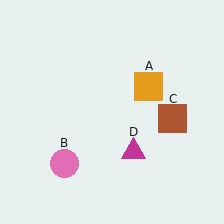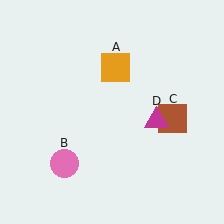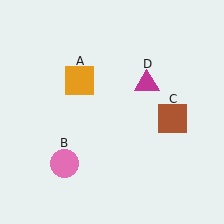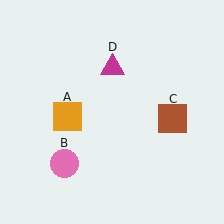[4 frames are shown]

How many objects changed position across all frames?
2 objects changed position: orange square (object A), magenta triangle (object D).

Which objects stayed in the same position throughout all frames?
Pink circle (object B) and brown square (object C) remained stationary.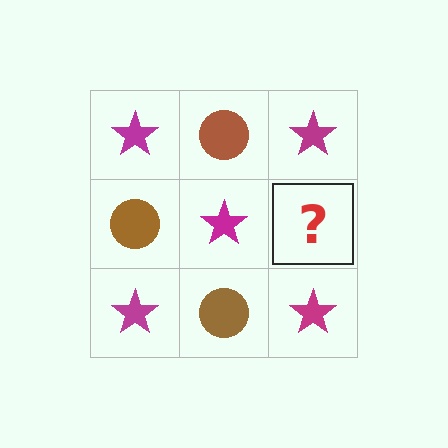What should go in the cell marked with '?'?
The missing cell should contain a brown circle.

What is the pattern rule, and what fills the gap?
The rule is that it alternates magenta star and brown circle in a checkerboard pattern. The gap should be filled with a brown circle.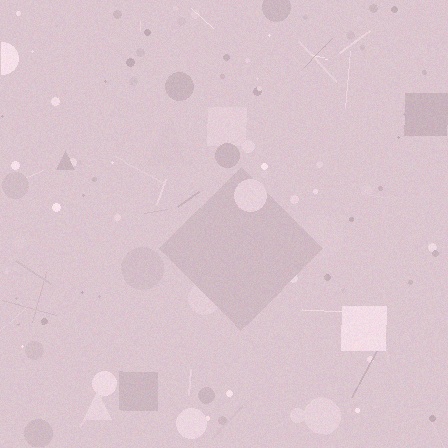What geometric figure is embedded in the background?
A diamond is embedded in the background.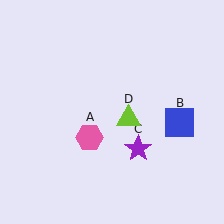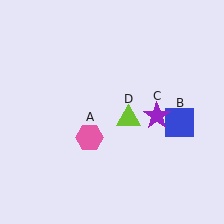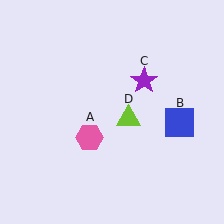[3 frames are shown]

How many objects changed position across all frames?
1 object changed position: purple star (object C).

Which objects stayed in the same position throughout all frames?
Pink hexagon (object A) and blue square (object B) and lime triangle (object D) remained stationary.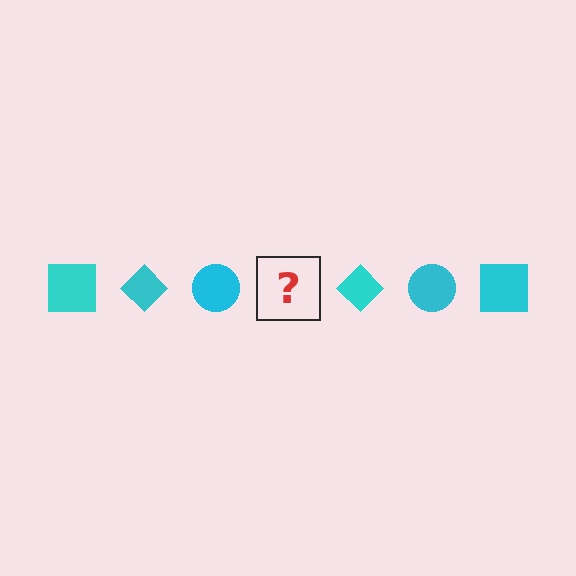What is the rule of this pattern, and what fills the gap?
The rule is that the pattern cycles through square, diamond, circle shapes in cyan. The gap should be filled with a cyan square.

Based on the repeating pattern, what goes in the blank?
The blank should be a cyan square.